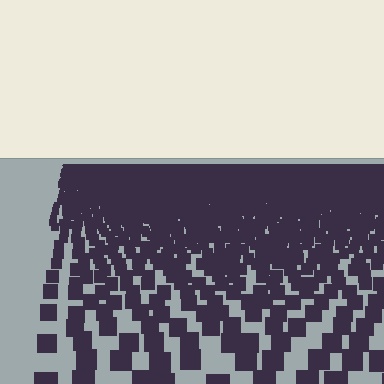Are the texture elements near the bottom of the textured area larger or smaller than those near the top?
Larger. Near the bottom, elements are closer to the viewer and appear at a bigger on-screen size.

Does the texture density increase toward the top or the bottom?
Density increases toward the top.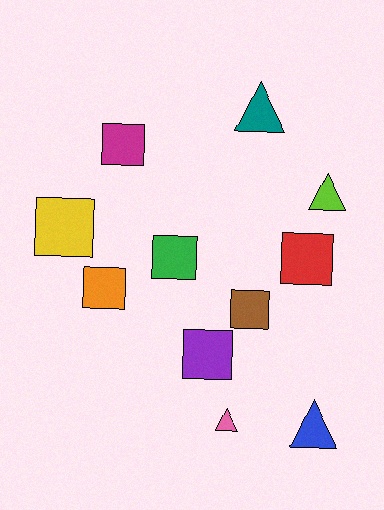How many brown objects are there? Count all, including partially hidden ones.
There is 1 brown object.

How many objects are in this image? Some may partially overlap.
There are 11 objects.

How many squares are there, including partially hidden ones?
There are 7 squares.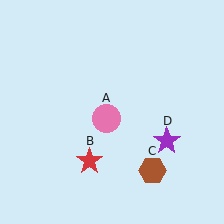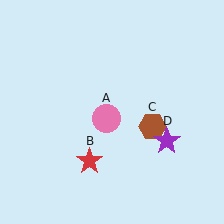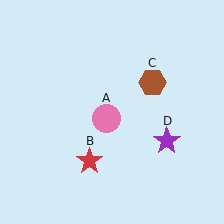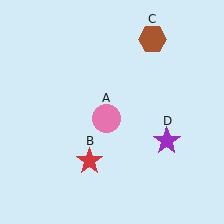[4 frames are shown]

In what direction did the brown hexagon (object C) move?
The brown hexagon (object C) moved up.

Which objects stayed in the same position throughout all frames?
Pink circle (object A) and red star (object B) and purple star (object D) remained stationary.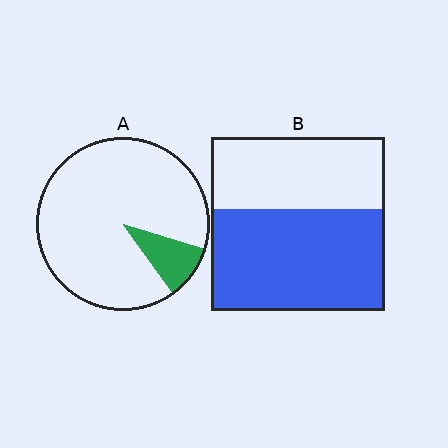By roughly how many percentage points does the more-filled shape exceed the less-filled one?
By roughly 50 percentage points (B over A).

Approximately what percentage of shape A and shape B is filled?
A is approximately 10% and B is approximately 60%.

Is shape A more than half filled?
No.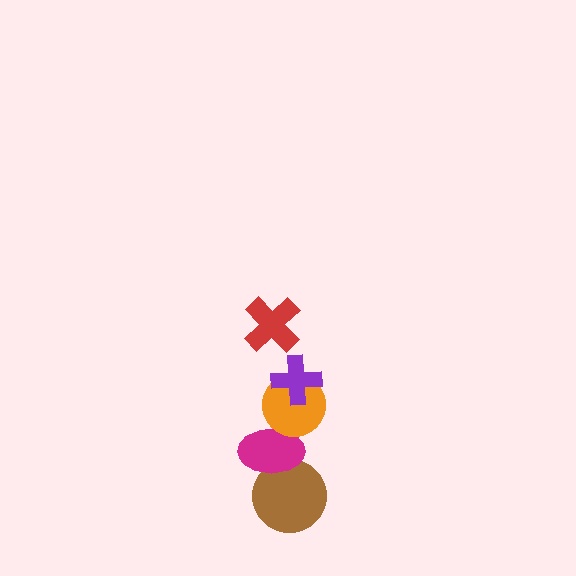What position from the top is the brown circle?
The brown circle is 5th from the top.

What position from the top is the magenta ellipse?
The magenta ellipse is 4th from the top.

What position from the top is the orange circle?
The orange circle is 3rd from the top.